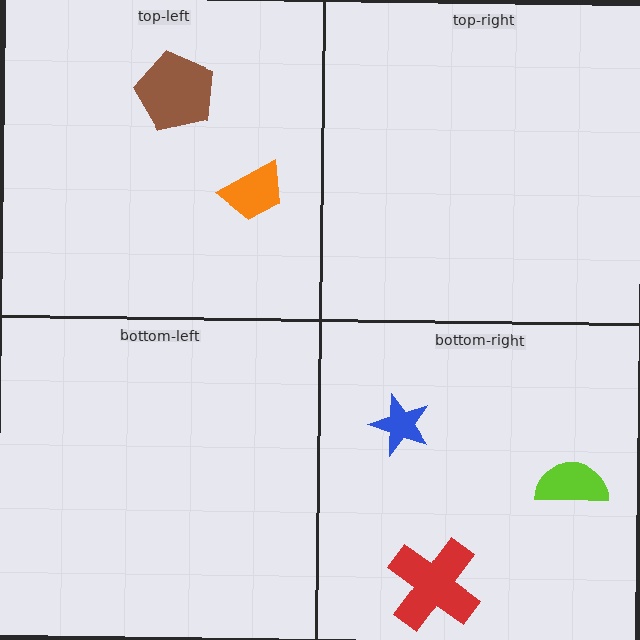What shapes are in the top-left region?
The brown pentagon, the orange trapezoid.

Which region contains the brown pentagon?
The top-left region.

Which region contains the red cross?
The bottom-right region.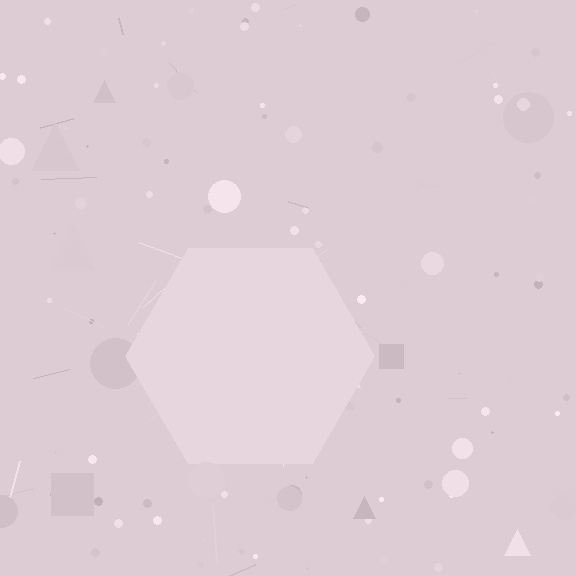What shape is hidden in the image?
A hexagon is hidden in the image.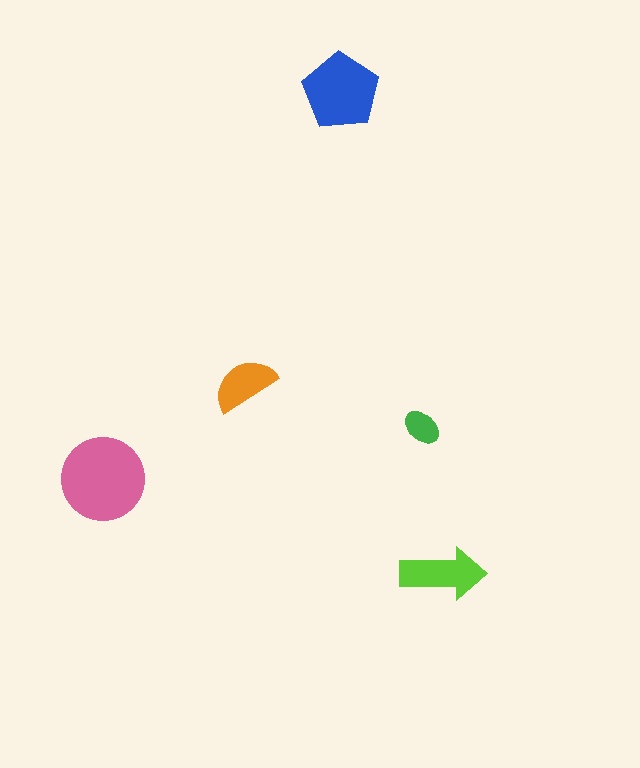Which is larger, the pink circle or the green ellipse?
The pink circle.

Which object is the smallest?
The green ellipse.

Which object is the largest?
The pink circle.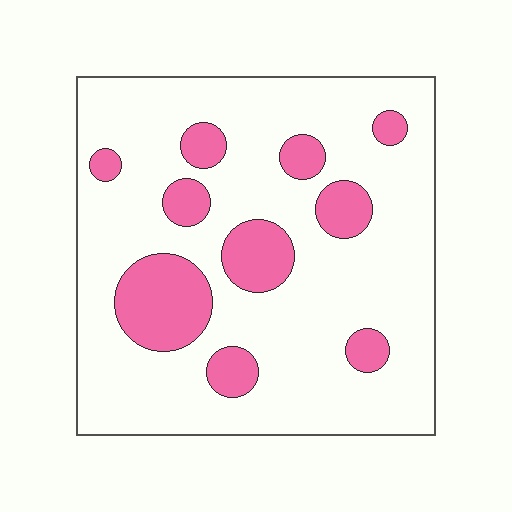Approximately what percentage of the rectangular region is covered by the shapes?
Approximately 20%.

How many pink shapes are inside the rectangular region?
10.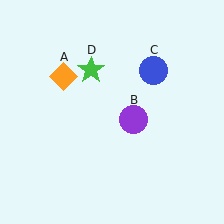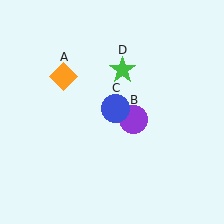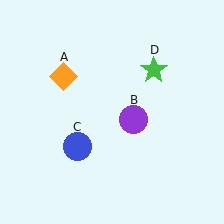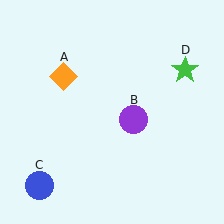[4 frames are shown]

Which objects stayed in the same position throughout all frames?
Orange diamond (object A) and purple circle (object B) remained stationary.